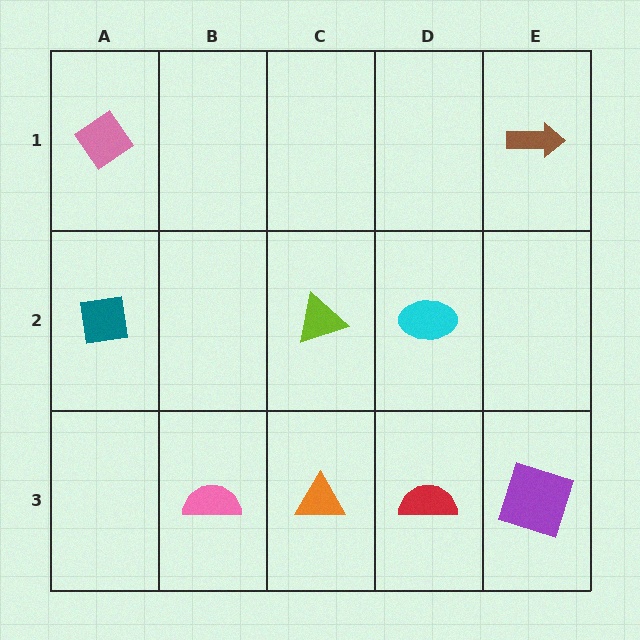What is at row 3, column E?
A purple square.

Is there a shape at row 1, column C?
No, that cell is empty.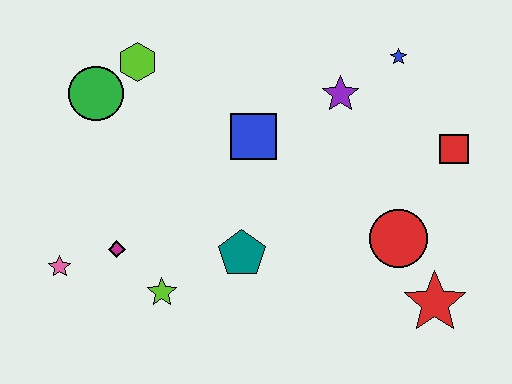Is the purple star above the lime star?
Yes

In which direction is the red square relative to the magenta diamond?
The red square is to the right of the magenta diamond.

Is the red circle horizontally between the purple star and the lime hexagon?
No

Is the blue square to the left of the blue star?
Yes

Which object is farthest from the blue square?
The red star is farthest from the blue square.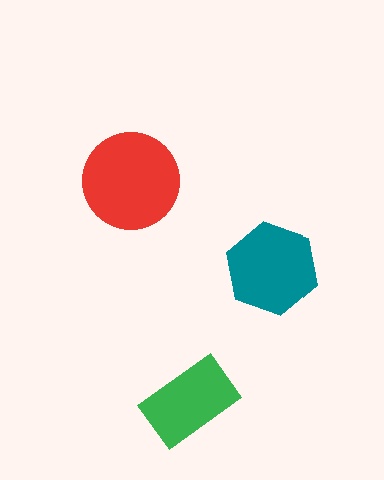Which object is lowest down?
The green rectangle is bottommost.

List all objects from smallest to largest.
The green rectangle, the teal hexagon, the red circle.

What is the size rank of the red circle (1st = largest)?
1st.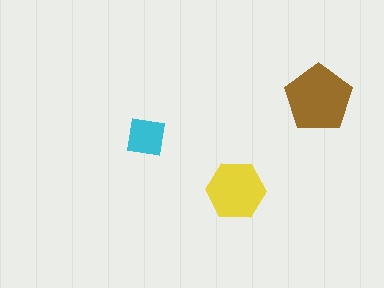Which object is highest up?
The brown pentagon is topmost.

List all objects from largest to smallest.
The brown pentagon, the yellow hexagon, the cyan square.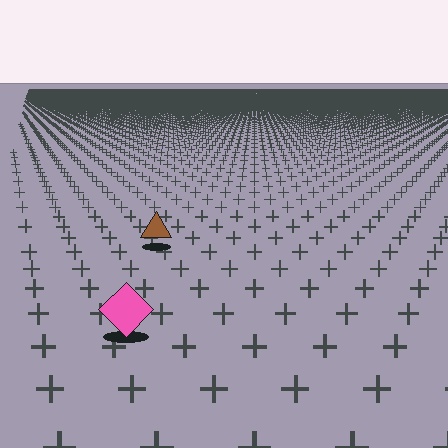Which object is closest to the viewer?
The pink diamond is closest. The texture marks near it are larger and more spread out.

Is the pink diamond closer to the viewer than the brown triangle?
Yes. The pink diamond is closer — you can tell from the texture gradient: the ground texture is coarser near it.